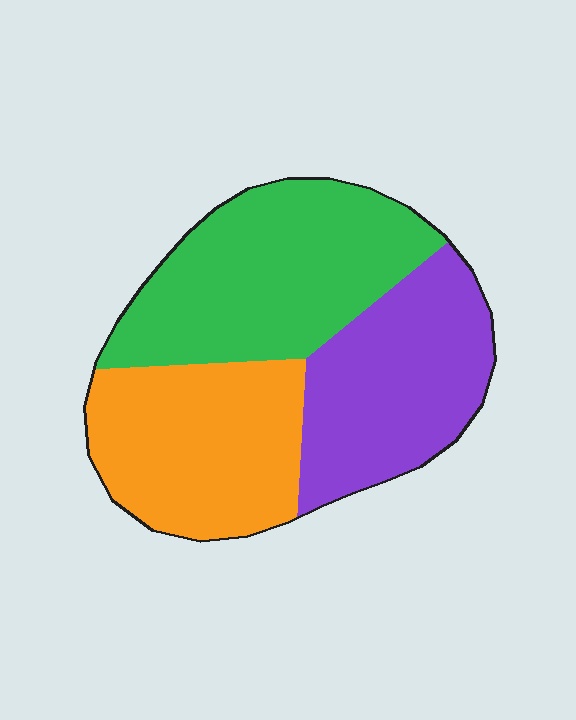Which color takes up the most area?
Green, at roughly 40%.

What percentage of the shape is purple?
Purple covers about 30% of the shape.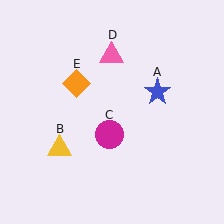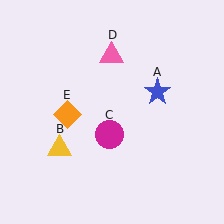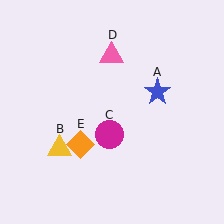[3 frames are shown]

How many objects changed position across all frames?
1 object changed position: orange diamond (object E).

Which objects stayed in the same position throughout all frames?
Blue star (object A) and yellow triangle (object B) and magenta circle (object C) and pink triangle (object D) remained stationary.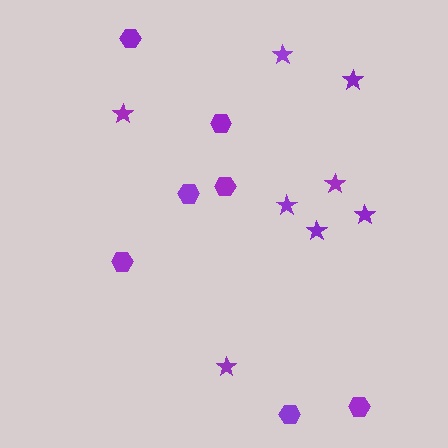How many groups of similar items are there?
There are 2 groups: one group of stars (8) and one group of hexagons (7).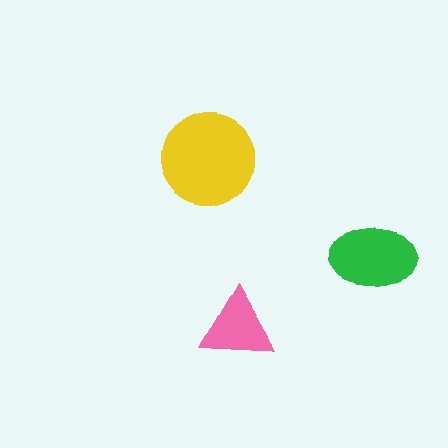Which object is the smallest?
The pink triangle.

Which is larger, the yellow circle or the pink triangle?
The yellow circle.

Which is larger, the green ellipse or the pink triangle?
The green ellipse.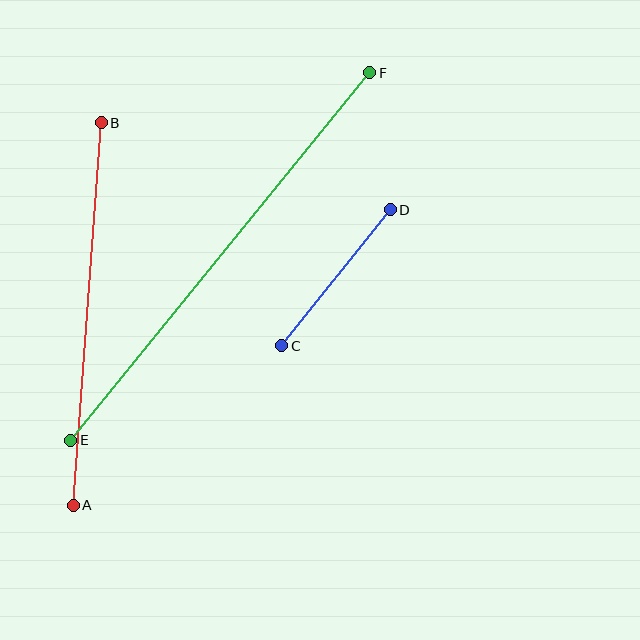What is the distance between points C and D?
The distance is approximately 174 pixels.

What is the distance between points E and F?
The distance is approximately 474 pixels.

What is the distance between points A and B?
The distance is approximately 383 pixels.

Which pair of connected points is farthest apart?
Points E and F are farthest apart.